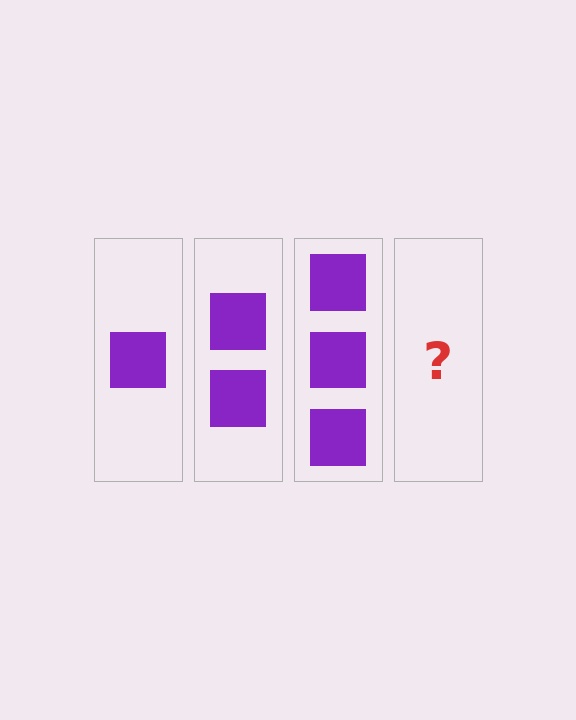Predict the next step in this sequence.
The next step is 4 squares.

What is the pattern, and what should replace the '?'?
The pattern is that each step adds one more square. The '?' should be 4 squares.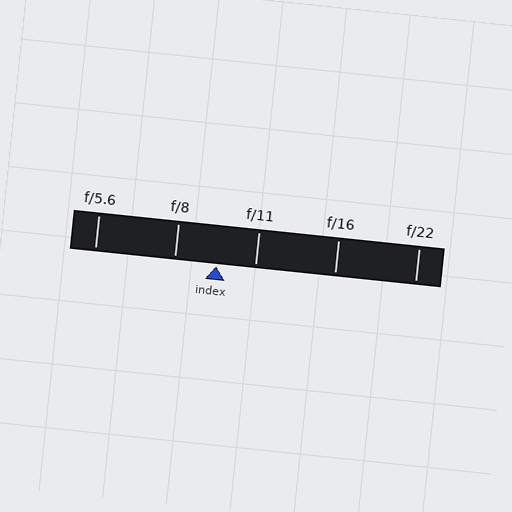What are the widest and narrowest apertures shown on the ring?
The widest aperture shown is f/5.6 and the narrowest is f/22.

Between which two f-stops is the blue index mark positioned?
The index mark is between f/8 and f/11.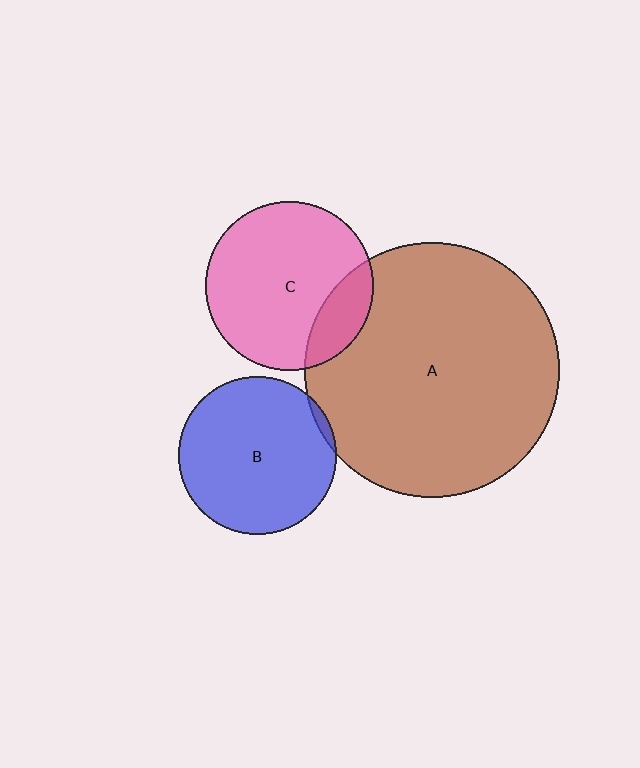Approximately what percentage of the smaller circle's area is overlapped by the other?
Approximately 5%.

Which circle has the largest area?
Circle A (brown).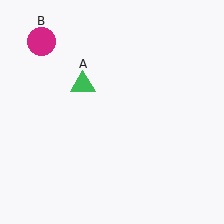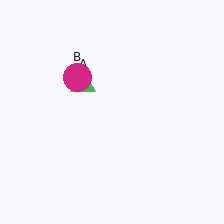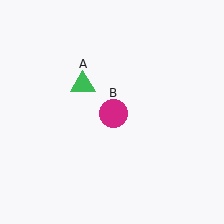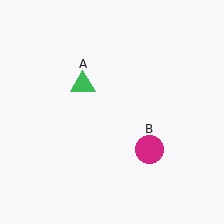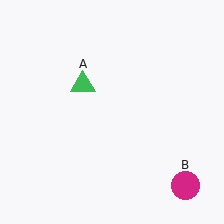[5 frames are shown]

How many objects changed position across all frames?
1 object changed position: magenta circle (object B).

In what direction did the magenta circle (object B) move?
The magenta circle (object B) moved down and to the right.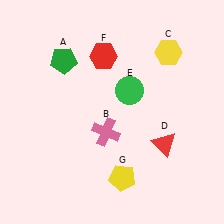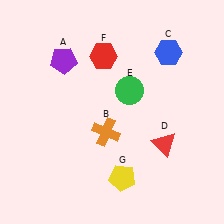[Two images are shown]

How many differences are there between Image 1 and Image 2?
There are 3 differences between the two images.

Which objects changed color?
A changed from green to purple. B changed from pink to orange. C changed from yellow to blue.